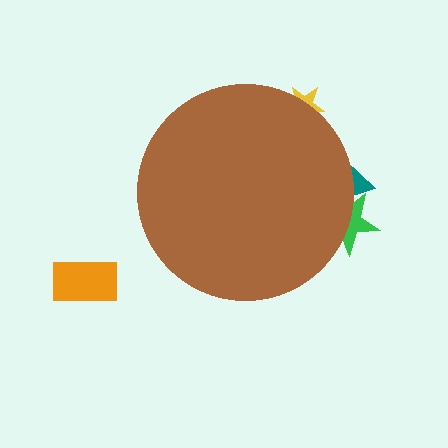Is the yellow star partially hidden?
Yes, the yellow star is partially hidden behind the brown circle.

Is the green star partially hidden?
Yes, the green star is partially hidden behind the brown circle.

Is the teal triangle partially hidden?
Yes, the teal triangle is partially hidden behind the brown circle.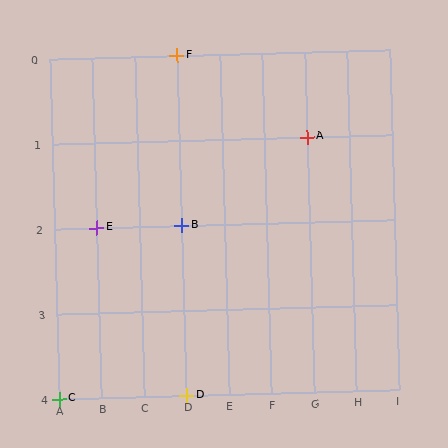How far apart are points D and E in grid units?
Points D and E are 2 columns and 2 rows apart (about 2.8 grid units diagonally).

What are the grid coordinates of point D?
Point D is at grid coordinates (D, 4).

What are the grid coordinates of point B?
Point B is at grid coordinates (D, 2).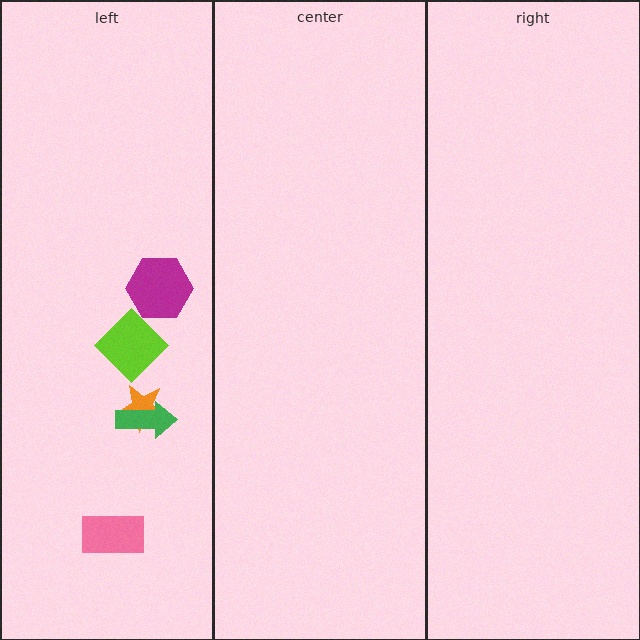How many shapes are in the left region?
5.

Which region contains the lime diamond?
The left region.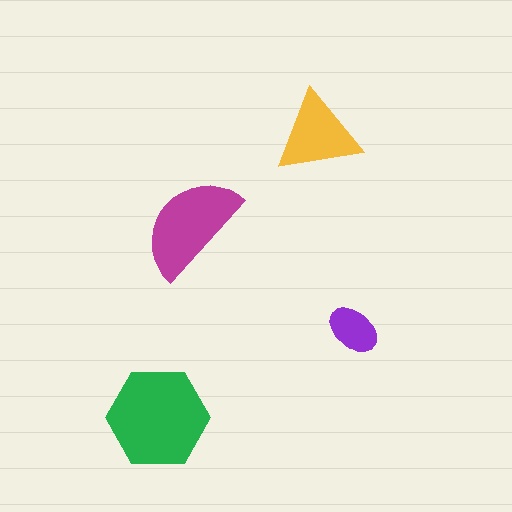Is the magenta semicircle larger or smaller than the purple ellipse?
Larger.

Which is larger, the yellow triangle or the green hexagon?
The green hexagon.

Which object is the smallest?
The purple ellipse.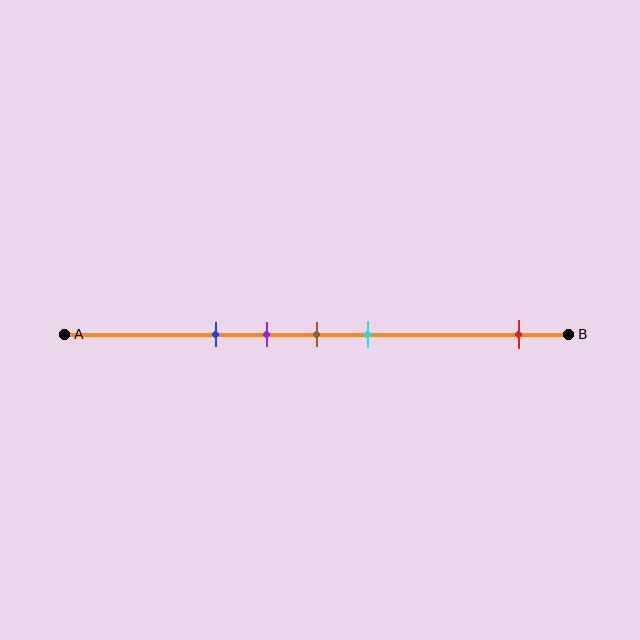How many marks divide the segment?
There are 5 marks dividing the segment.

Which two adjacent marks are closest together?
The purple and brown marks are the closest adjacent pair.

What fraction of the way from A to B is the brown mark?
The brown mark is approximately 50% (0.5) of the way from A to B.